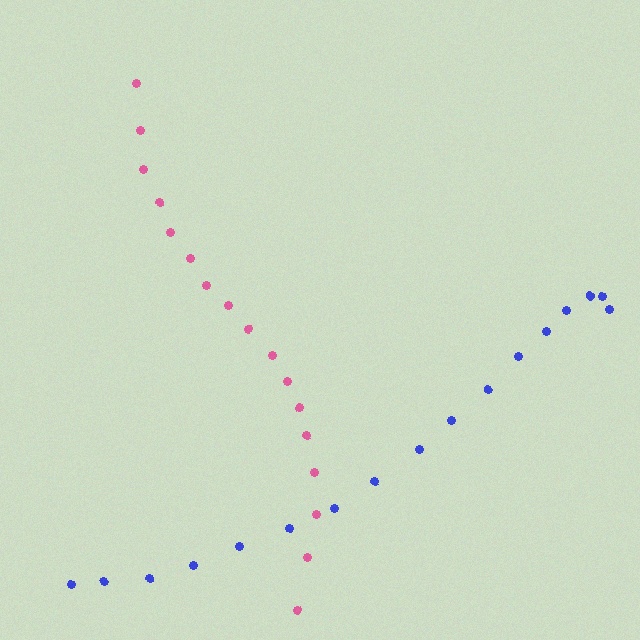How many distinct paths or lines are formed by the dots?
There are 2 distinct paths.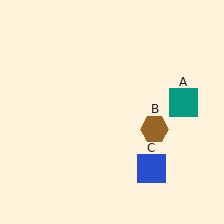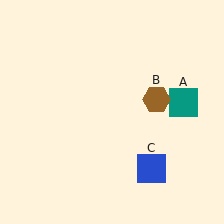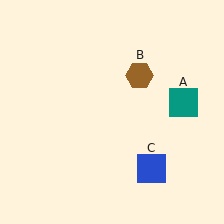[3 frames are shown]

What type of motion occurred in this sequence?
The brown hexagon (object B) rotated counterclockwise around the center of the scene.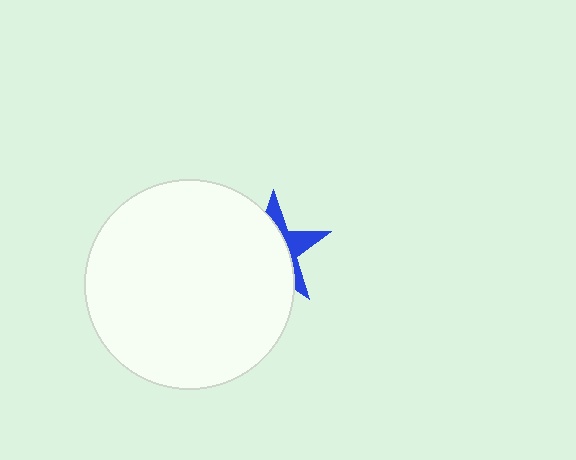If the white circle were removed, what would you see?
You would see the complete blue star.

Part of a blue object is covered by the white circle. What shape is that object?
It is a star.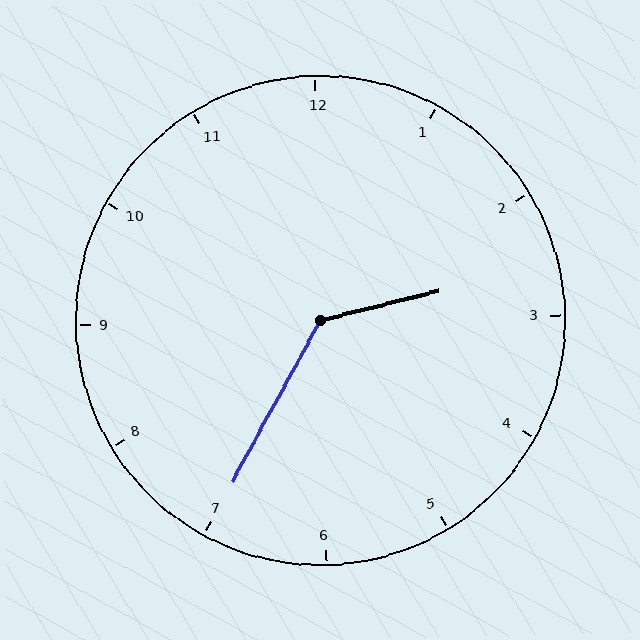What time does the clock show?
2:35.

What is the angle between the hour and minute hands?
Approximately 132 degrees.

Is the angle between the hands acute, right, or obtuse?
It is obtuse.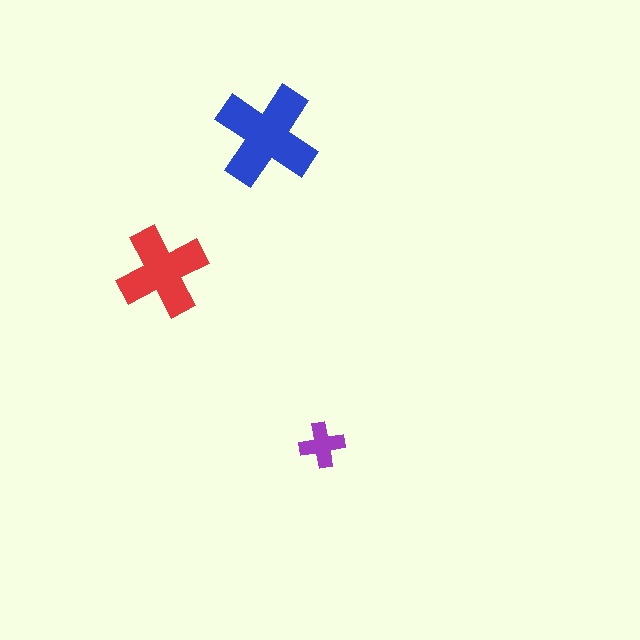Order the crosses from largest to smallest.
the blue one, the red one, the purple one.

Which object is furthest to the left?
The red cross is leftmost.